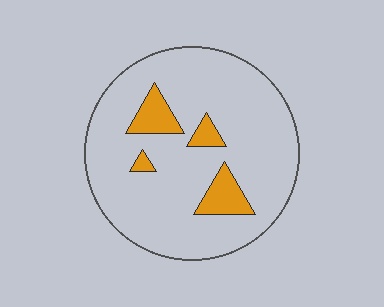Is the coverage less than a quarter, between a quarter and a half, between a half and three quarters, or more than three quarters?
Less than a quarter.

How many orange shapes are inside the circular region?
4.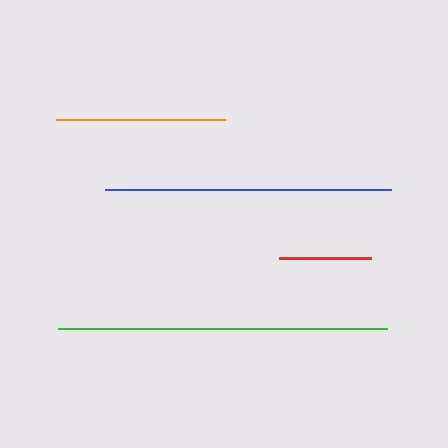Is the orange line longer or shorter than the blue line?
The blue line is longer than the orange line.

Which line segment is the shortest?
The red line is the shortest at approximately 92 pixels.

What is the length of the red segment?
The red segment is approximately 92 pixels long.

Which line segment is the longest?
The green line is the longest at approximately 330 pixels.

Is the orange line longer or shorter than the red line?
The orange line is longer than the red line.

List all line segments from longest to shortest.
From longest to shortest: green, blue, orange, red.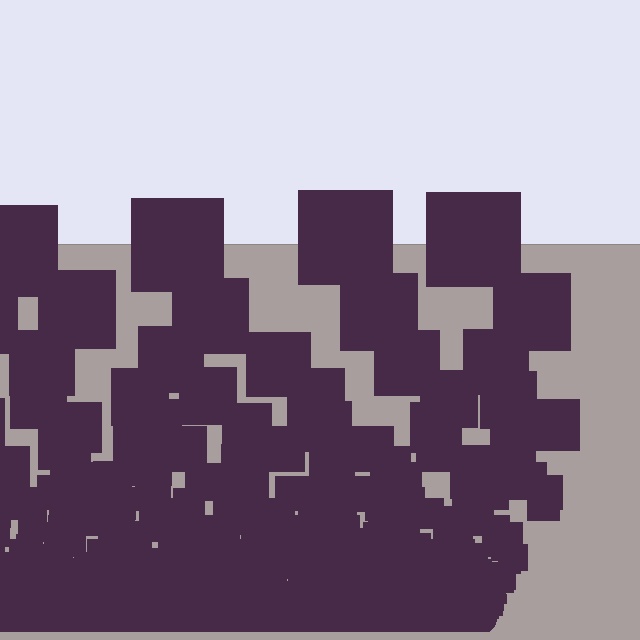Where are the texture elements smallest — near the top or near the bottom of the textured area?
Near the bottom.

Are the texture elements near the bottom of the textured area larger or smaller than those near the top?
Smaller. The gradient is inverted — elements near the bottom are smaller and denser.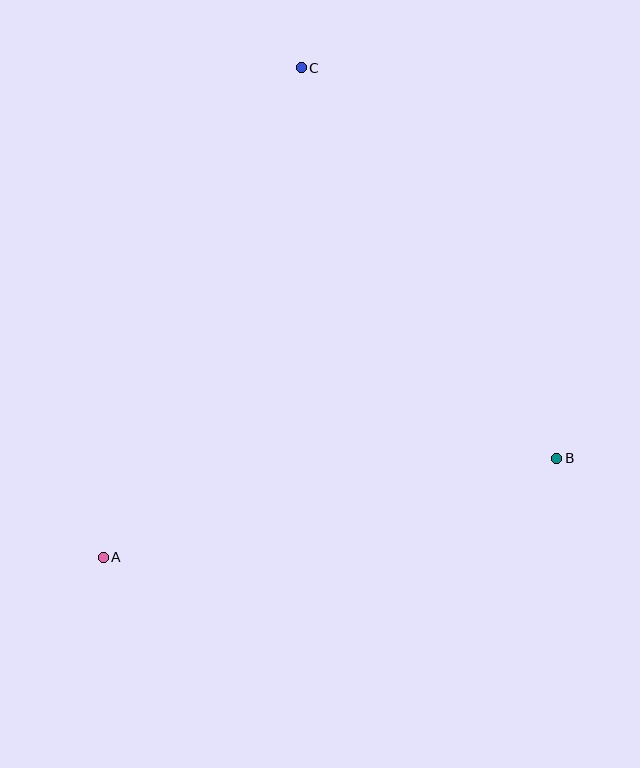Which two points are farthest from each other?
Points A and C are farthest from each other.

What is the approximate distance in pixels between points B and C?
The distance between B and C is approximately 467 pixels.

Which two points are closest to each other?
Points A and B are closest to each other.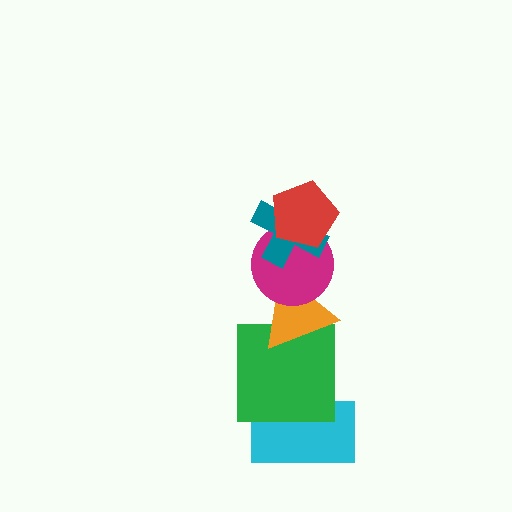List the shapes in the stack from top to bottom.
From top to bottom: the red pentagon, the teal cross, the magenta circle, the orange triangle, the green square, the cyan rectangle.